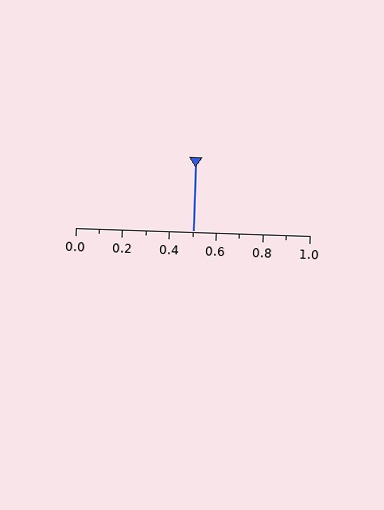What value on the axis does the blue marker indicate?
The marker indicates approximately 0.5.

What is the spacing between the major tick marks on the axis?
The major ticks are spaced 0.2 apart.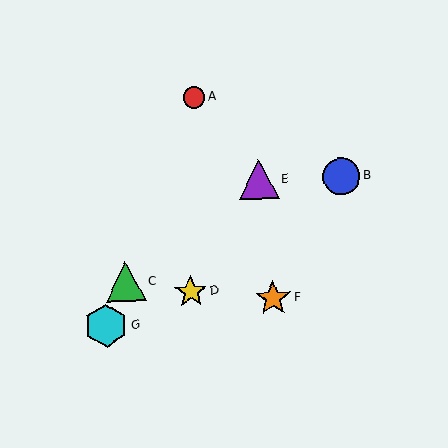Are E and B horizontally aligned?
Yes, both are at y≈179.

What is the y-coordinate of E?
Object E is at y≈179.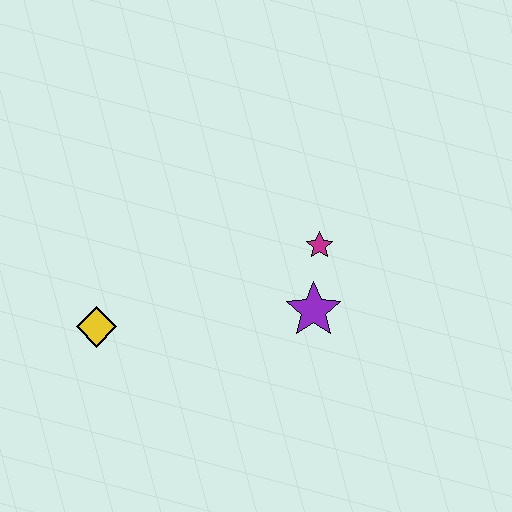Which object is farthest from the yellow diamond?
The magenta star is farthest from the yellow diamond.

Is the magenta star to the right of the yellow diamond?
Yes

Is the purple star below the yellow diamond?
No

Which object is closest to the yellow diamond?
The purple star is closest to the yellow diamond.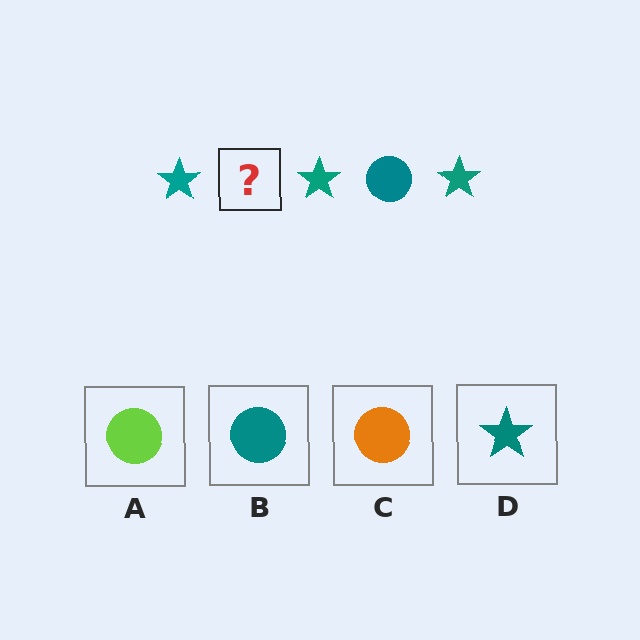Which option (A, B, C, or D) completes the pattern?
B.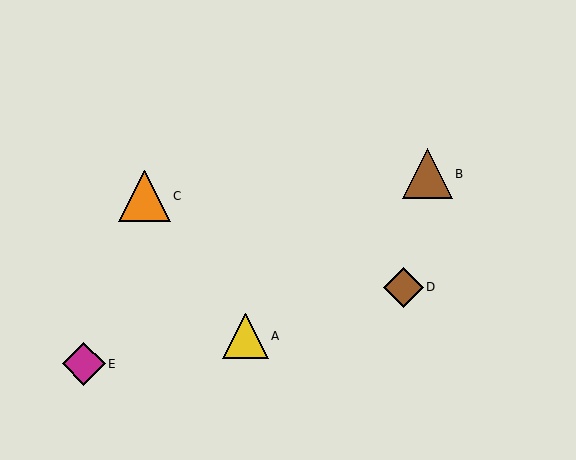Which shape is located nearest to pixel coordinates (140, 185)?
The orange triangle (labeled C) at (145, 196) is nearest to that location.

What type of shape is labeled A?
Shape A is a yellow triangle.